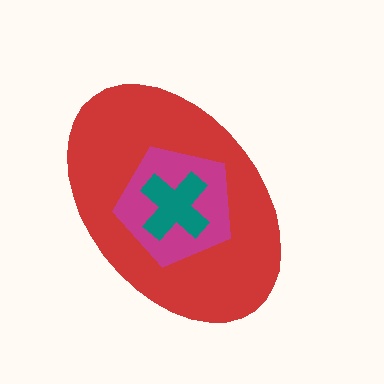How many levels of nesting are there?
3.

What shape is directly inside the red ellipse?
The magenta pentagon.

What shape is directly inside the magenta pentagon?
The teal cross.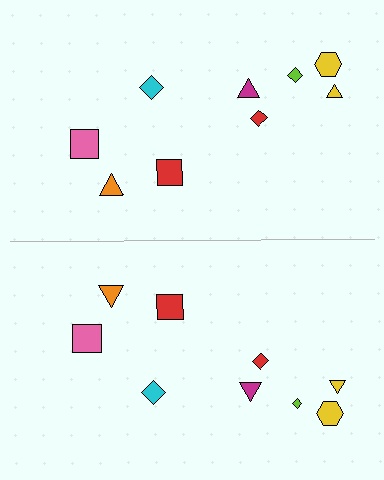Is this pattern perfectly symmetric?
No, the pattern is not perfectly symmetric. The lime diamond on the bottom side has a different size than its mirror counterpart.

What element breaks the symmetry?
The lime diamond on the bottom side has a different size than its mirror counterpart.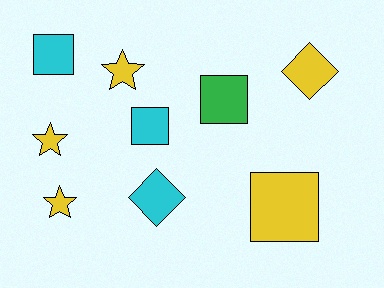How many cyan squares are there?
There are 2 cyan squares.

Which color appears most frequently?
Yellow, with 5 objects.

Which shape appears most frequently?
Square, with 4 objects.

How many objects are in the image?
There are 9 objects.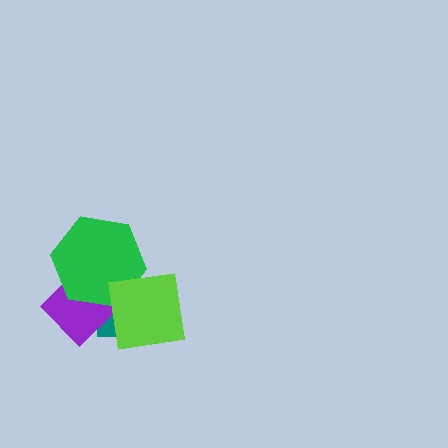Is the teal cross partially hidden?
Yes, it is partially covered by another shape.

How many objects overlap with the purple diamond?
3 objects overlap with the purple diamond.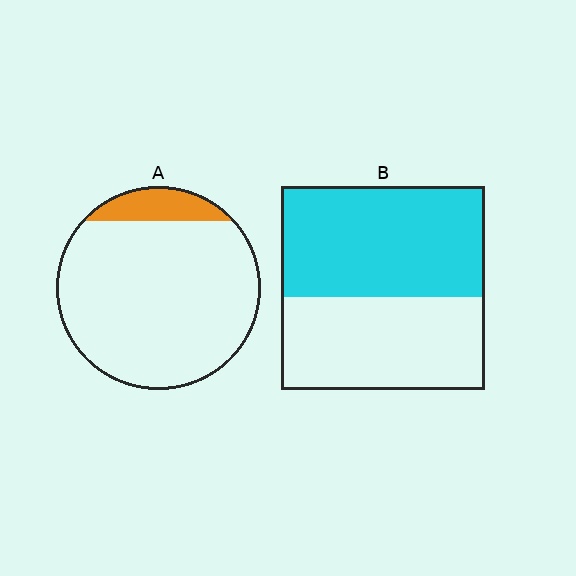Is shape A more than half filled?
No.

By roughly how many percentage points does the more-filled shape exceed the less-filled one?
By roughly 45 percentage points (B over A).